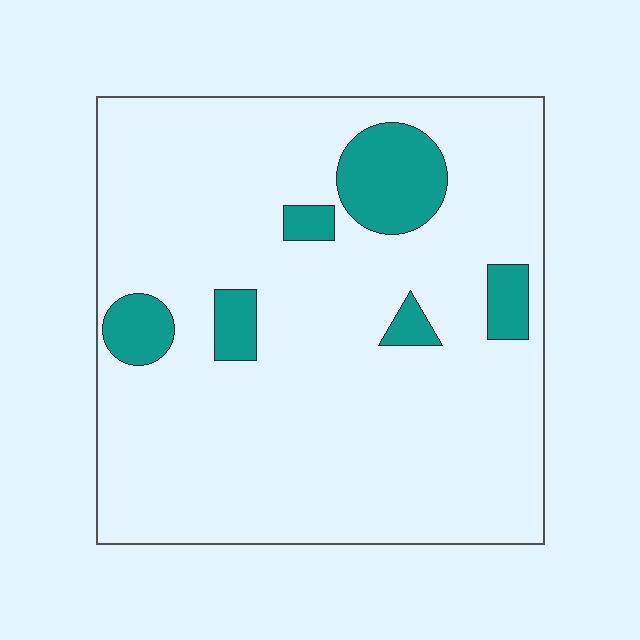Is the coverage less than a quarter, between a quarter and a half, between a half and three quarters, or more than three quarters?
Less than a quarter.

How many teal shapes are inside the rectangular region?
6.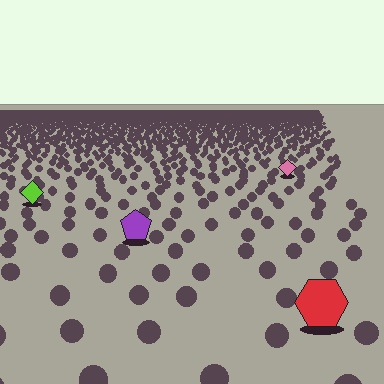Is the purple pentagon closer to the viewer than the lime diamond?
Yes. The purple pentagon is closer — you can tell from the texture gradient: the ground texture is coarser near it.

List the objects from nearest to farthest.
From nearest to farthest: the red hexagon, the purple pentagon, the lime diamond, the pink diamond.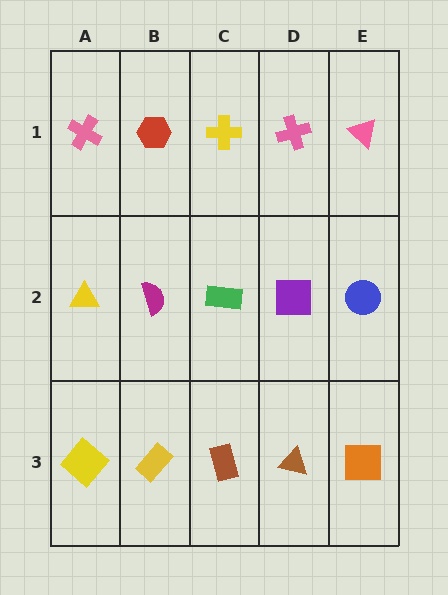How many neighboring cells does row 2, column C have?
4.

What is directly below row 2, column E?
An orange square.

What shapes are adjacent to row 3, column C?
A green rectangle (row 2, column C), a yellow rectangle (row 3, column B), a brown triangle (row 3, column D).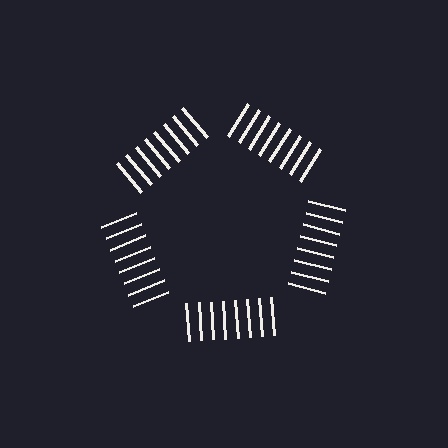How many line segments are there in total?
40 — 8 along each of the 5 edges.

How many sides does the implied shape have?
5 sides — the line-ends trace a pentagon.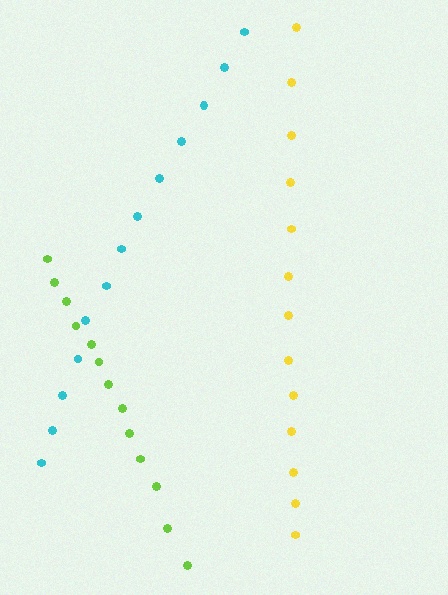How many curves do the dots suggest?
There are 3 distinct paths.